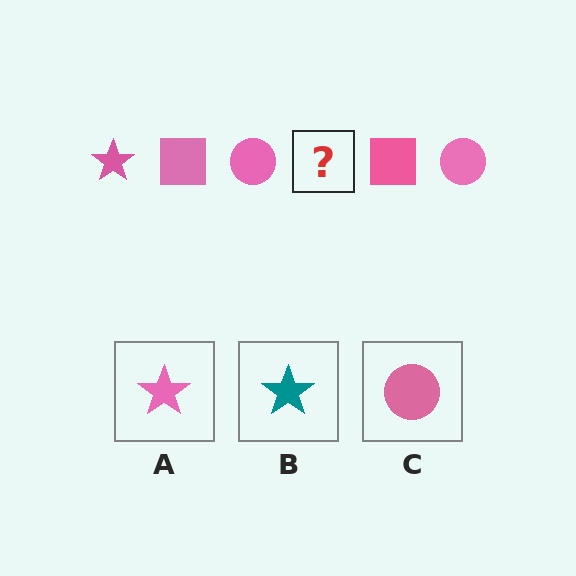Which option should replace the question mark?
Option A.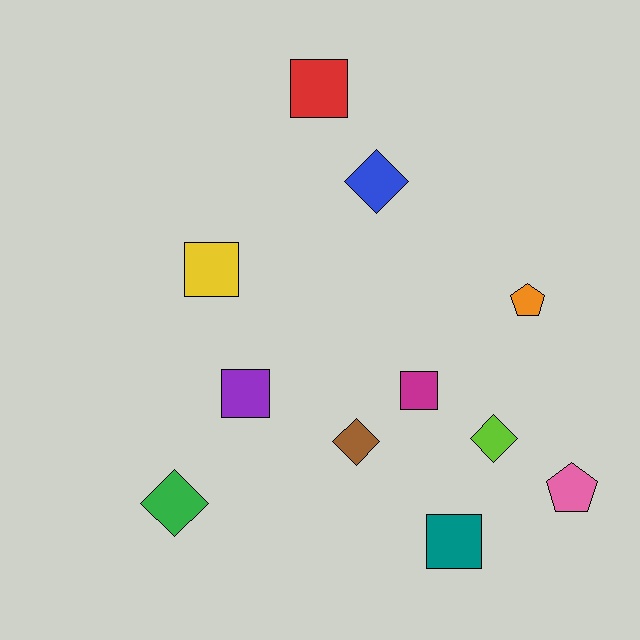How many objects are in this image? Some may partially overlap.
There are 11 objects.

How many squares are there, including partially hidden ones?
There are 5 squares.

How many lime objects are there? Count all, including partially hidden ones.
There is 1 lime object.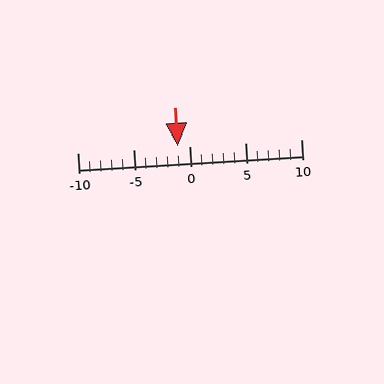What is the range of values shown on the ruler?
The ruler shows values from -10 to 10.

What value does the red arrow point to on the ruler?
The red arrow points to approximately -1.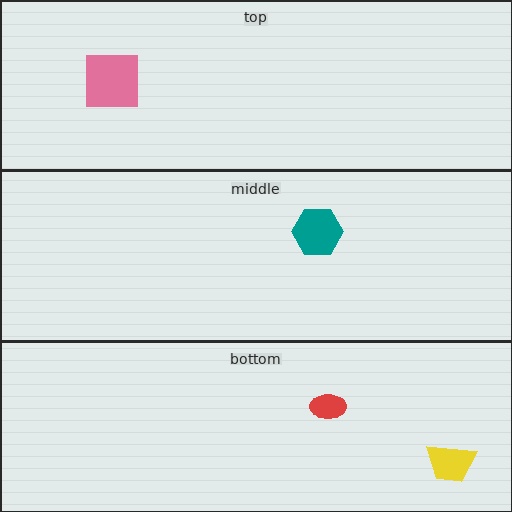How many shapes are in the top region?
1.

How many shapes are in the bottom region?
2.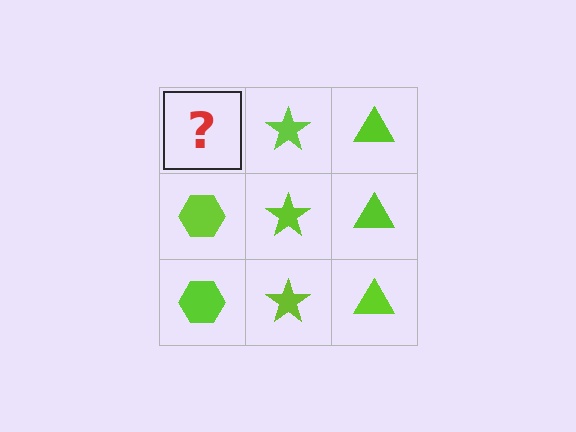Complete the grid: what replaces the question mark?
The question mark should be replaced with a lime hexagon.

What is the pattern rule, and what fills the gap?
The rule is that each column has a consistent shape. The gap should be filled with a lime hexagon.